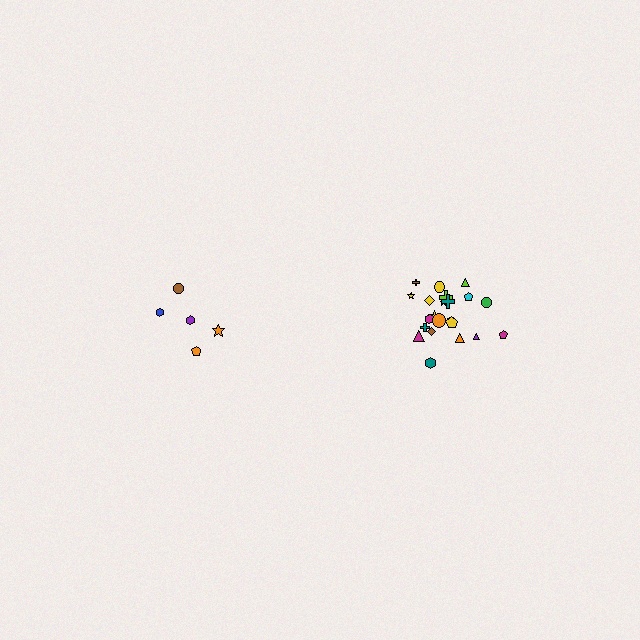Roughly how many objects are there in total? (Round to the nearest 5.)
Roughly 25 objects in total.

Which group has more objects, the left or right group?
The right group.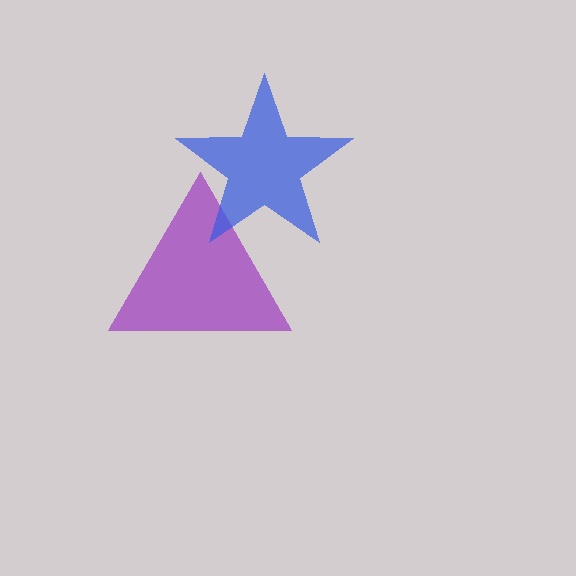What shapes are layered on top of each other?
The layered shapes are: a purple triangle, a blue star.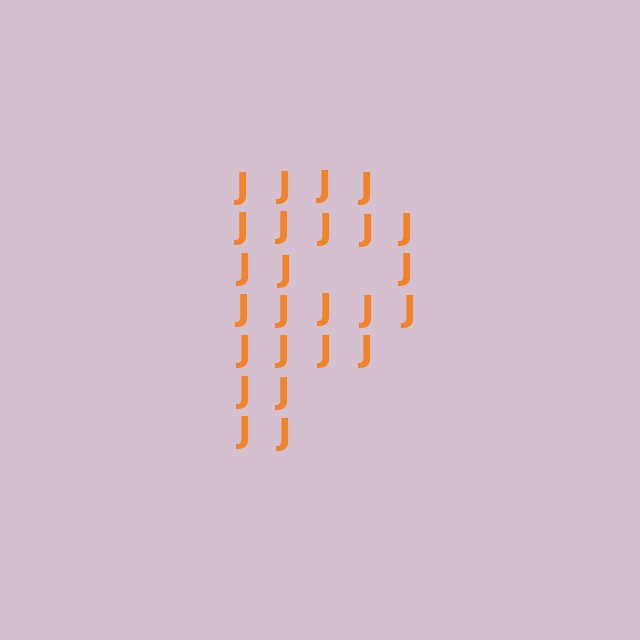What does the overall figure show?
The overall figure shows the letter P.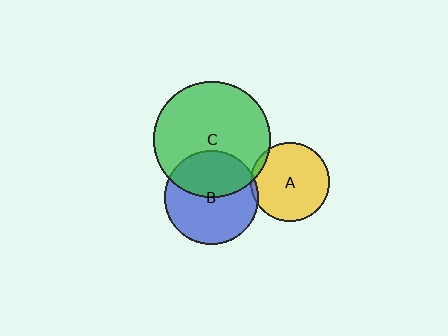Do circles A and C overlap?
Yes.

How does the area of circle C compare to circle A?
Approximately 2.1 times.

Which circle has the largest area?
Circle C (green).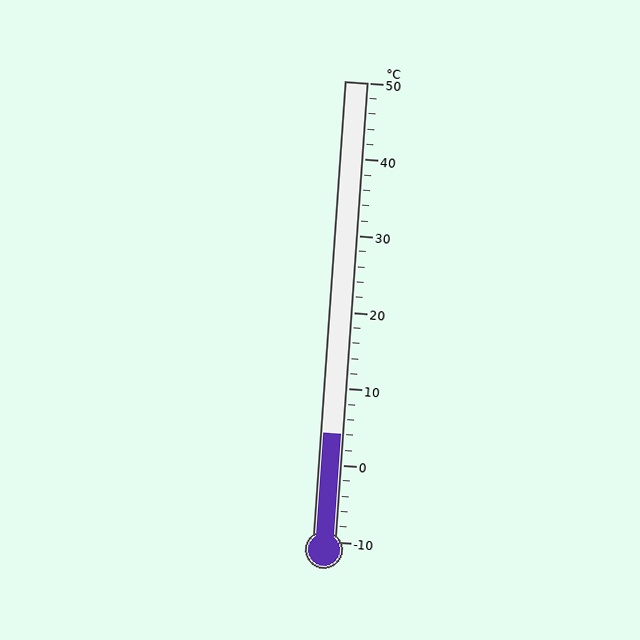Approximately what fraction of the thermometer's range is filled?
The thermometer is filled to approximately 25% of its range.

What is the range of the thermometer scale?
The thermometer scale ranges from -10°C to 50°C.